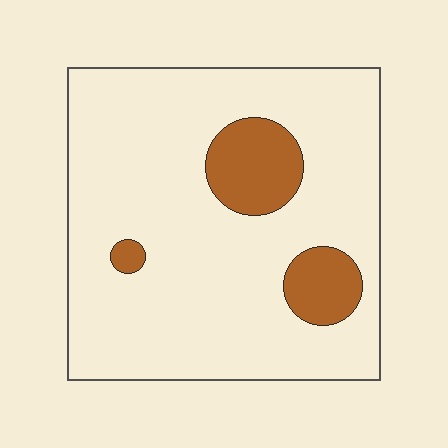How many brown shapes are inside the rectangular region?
3.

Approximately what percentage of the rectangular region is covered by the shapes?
Approximately 15%.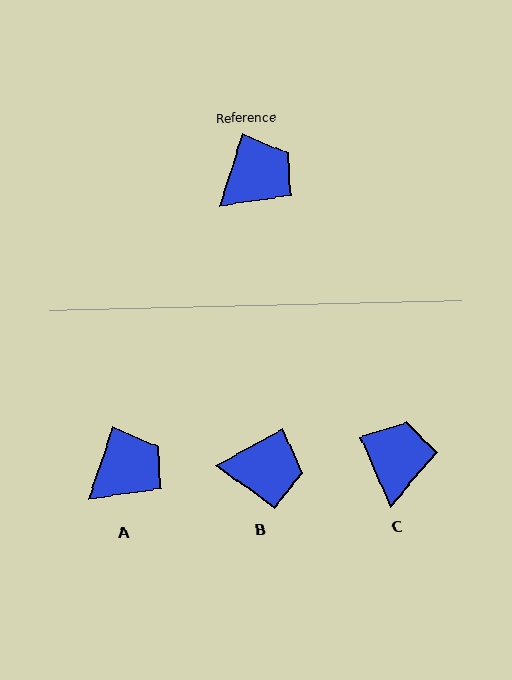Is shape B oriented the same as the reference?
No, it is off by about 43 degrees.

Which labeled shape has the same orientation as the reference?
A.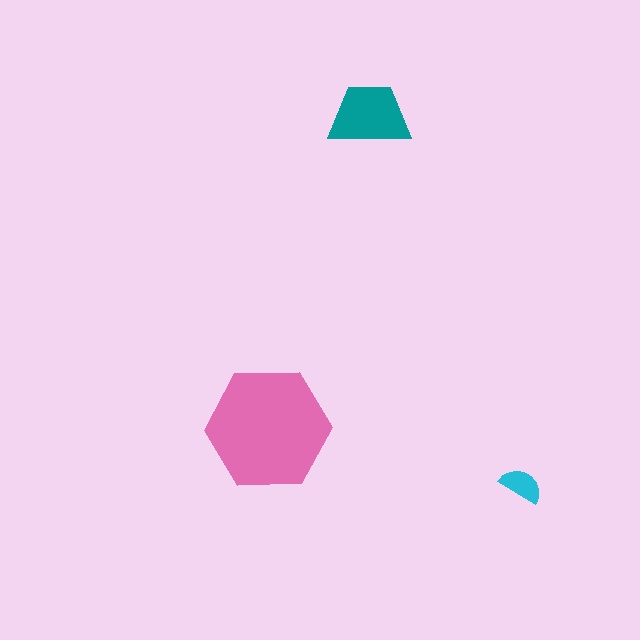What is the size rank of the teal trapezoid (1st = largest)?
2nd.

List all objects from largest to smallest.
The pink hexagon, the teal trapezoid, the cyan semicircle.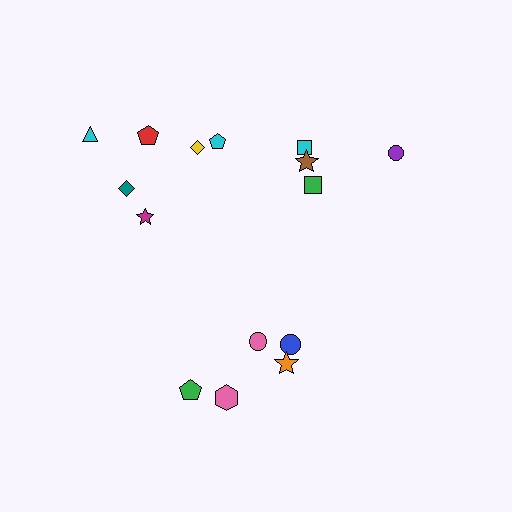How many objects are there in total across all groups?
There are 15 objects.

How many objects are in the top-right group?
There are 4 objects.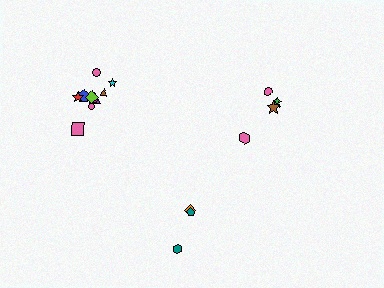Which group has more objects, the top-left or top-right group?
The top-left group.